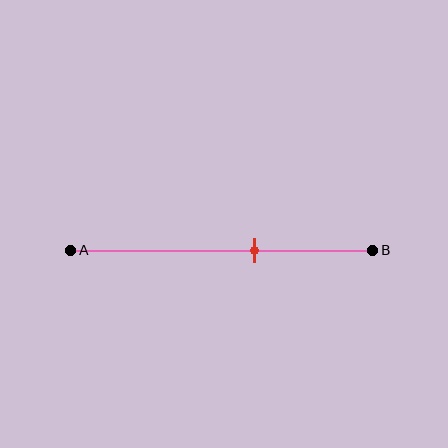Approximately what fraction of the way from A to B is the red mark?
The red mark is approximately 60% of the way from A to B.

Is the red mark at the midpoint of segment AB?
No, the mark is at about 60% from A, not at the 50% midpoint.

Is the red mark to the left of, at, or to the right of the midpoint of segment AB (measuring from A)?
The red mark is to the right of the midpoint of segment AB.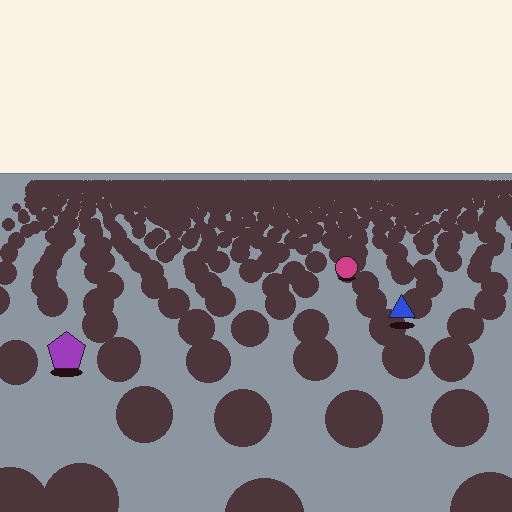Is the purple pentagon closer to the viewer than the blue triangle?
Yes. The purple pentagon is closer — you can tell from the texture gradient: the ground texture is coarser near it.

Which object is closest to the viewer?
The purple pentagon is closest. The texture marks near it are larger and more spread out.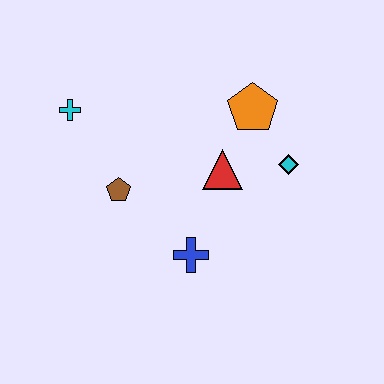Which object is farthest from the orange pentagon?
The cyan cross is farthest from the orange pentagon.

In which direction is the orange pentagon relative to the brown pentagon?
The orange pentagon is to the right of the brown pentagon.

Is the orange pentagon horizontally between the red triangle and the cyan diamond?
Yes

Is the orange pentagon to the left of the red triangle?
No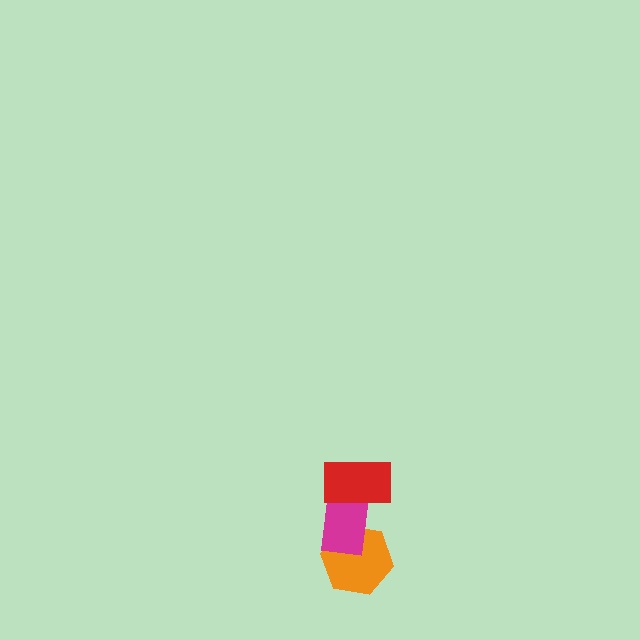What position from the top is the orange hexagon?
The orange hexagon is 3rd from the top.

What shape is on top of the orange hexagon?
The magenta rectangle is on top of the orange hexagon.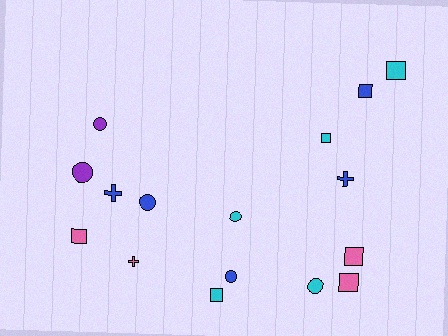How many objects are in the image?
There are 16 objects.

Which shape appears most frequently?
Square, with 7 objects.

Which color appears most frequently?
Blue, with 5 objects.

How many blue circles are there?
There are 2 blue circles.